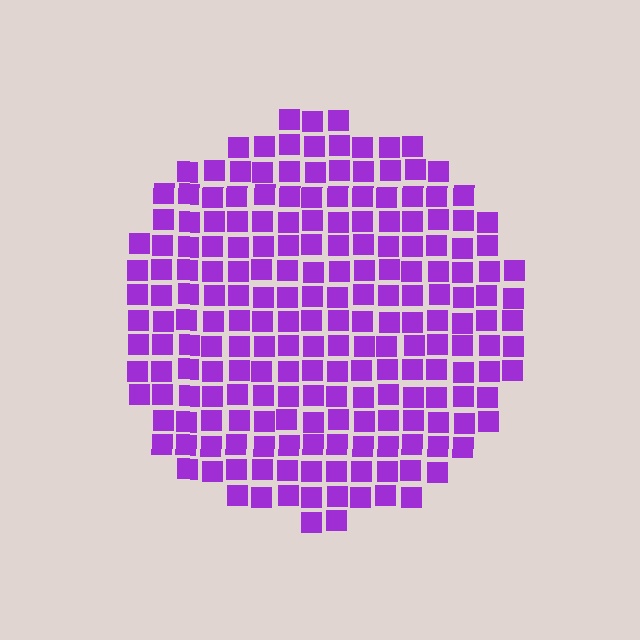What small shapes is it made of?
It is made of small squares.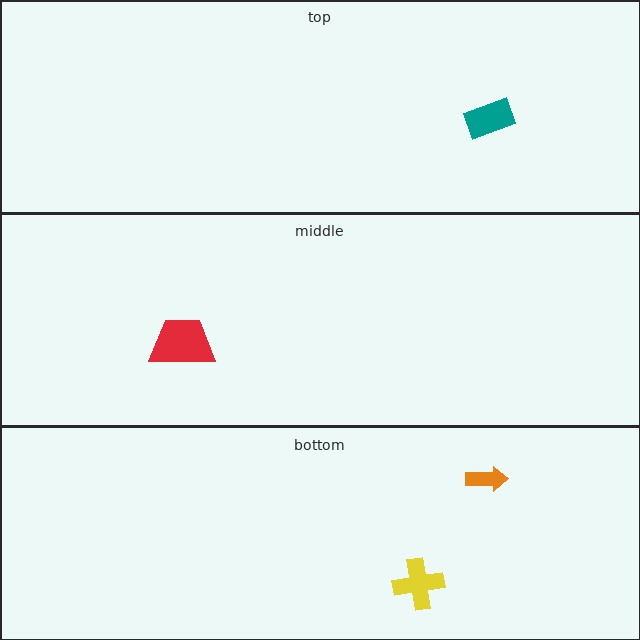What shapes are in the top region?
The teal rectangle.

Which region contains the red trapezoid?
The middle region.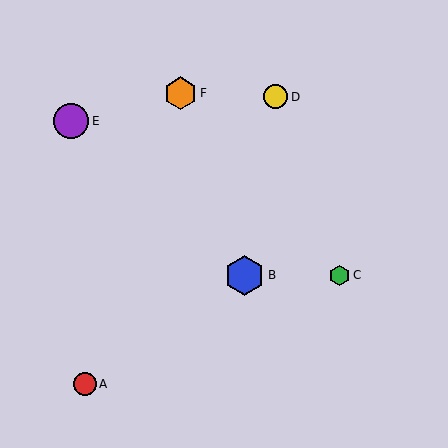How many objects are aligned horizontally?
2 objects (B, C) are aligned horizontally.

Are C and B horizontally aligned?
Yes, both are at y≈275.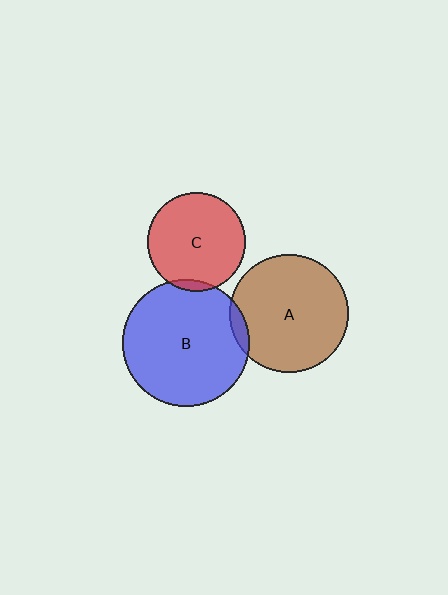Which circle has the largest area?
Circle B (blue).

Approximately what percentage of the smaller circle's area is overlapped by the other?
Approximately 5%.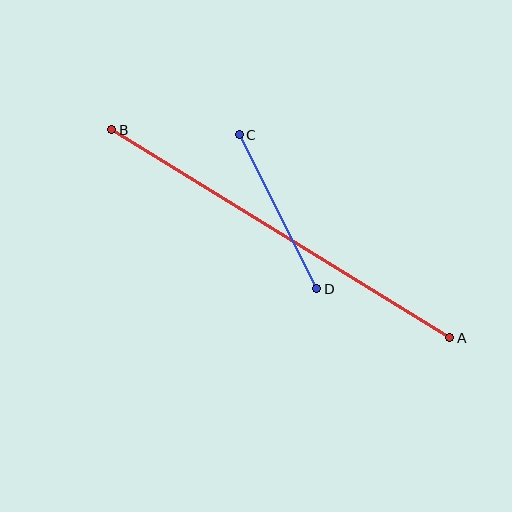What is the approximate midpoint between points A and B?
The midpoint is at approximately (281, 234) pixels.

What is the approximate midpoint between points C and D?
The midpoint is at approximately (278, 212) pixels.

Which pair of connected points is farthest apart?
Points A and B are farthest apart.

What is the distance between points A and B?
The distance is approximately 397 pixels.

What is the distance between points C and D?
The distance is approximately 172 pixels.